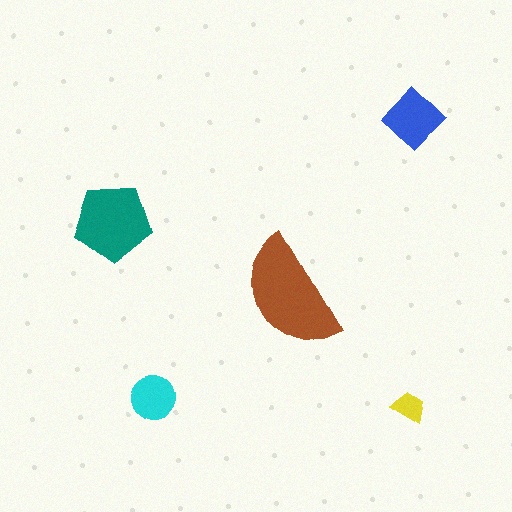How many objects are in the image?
There are 5 objects in the image.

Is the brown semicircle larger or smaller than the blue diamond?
Larger.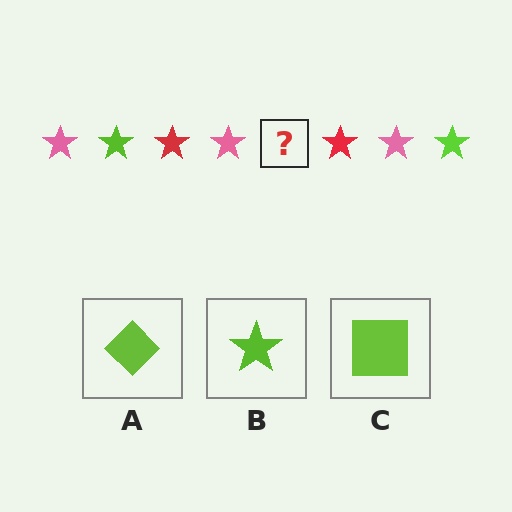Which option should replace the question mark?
Option B.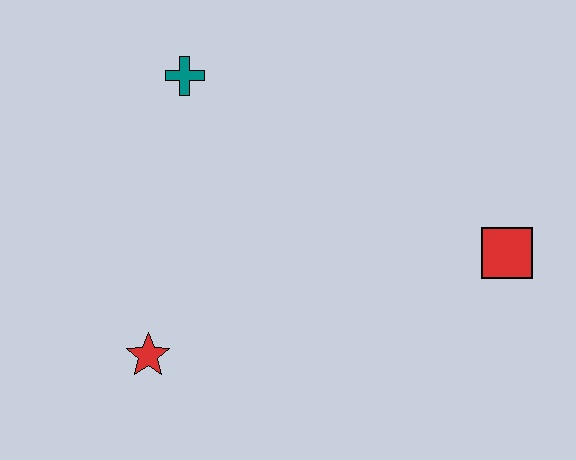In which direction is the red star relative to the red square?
The red star is to the left of the red square.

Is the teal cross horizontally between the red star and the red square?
Yes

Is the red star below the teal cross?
Yes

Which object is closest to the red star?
The teal cross is closest to the red star.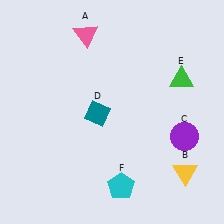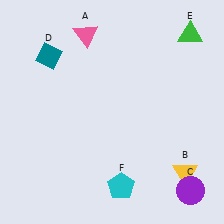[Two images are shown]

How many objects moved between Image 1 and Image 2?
3 objects moved between the two images.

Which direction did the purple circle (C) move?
The purple circle (C) moved down.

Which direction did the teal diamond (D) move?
The teal diamond (D) moved up.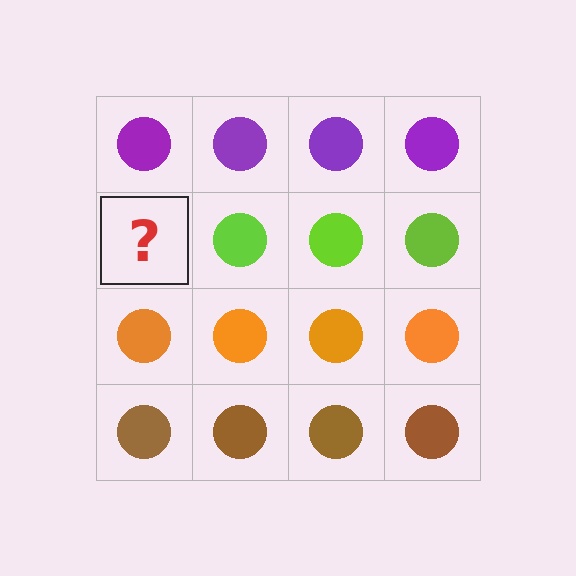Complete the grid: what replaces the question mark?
The question mark should be replaced with a lime circle.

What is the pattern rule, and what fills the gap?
The rule is that each row has a consistent color. The gap should be filled with a lime circle.